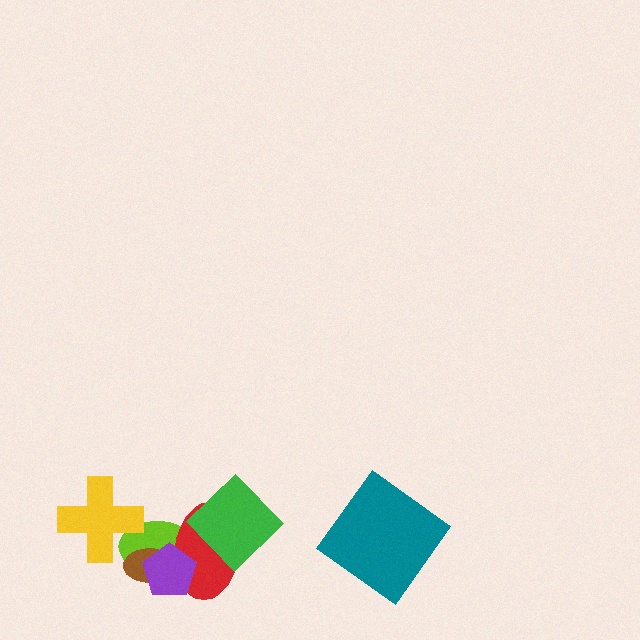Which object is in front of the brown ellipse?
The purple pentagon is in front of the brown ellipse.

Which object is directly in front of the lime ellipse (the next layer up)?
The red ellipse is directly in front of the lime ellipse.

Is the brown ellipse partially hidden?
Yes, it is partially covered by another shape.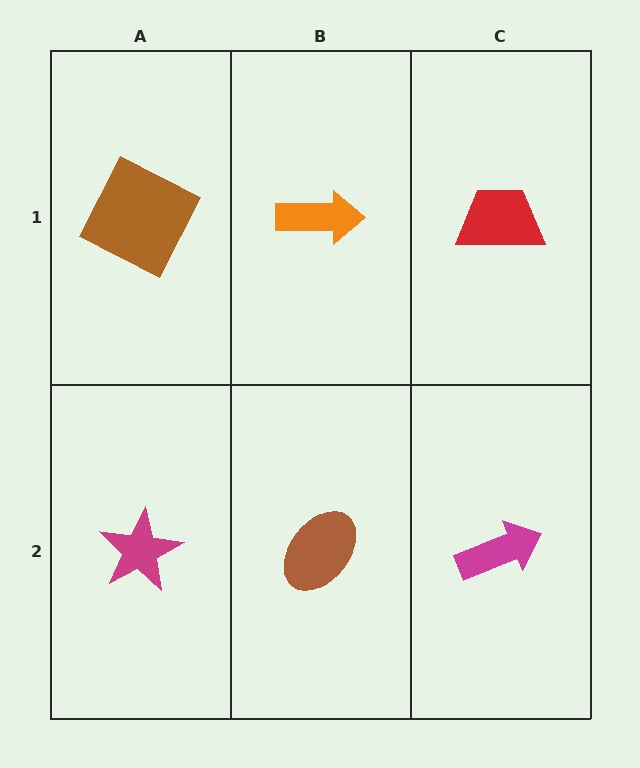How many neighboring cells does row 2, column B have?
3.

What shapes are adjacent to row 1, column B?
A brown ellipse (row 2, column B), a brown square (row 1, column A), a red trapezoid (row 1, column C).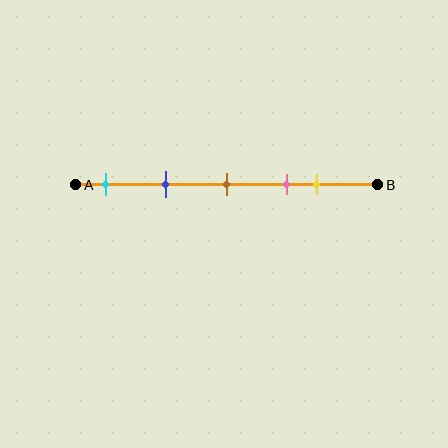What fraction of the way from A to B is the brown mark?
The brown mark is approximately 50% (0.5) of the way from A to B.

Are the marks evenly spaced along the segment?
No, the marks are not evenly spaced.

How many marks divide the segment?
There are 5 marks dividing the segment.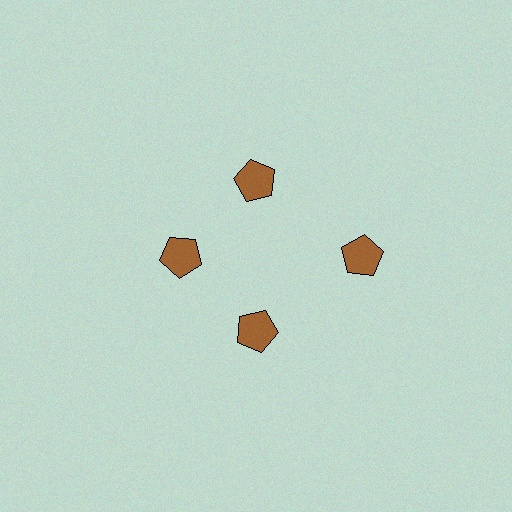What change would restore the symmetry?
The symmetry would be restored by moving it inward, back onto the ring so that all 4 pentagons sit at equal angles and equal distance from the center.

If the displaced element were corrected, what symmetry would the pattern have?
It would have 4-fold rotational symmetry — the pattern would map onto itself every 90 degrees.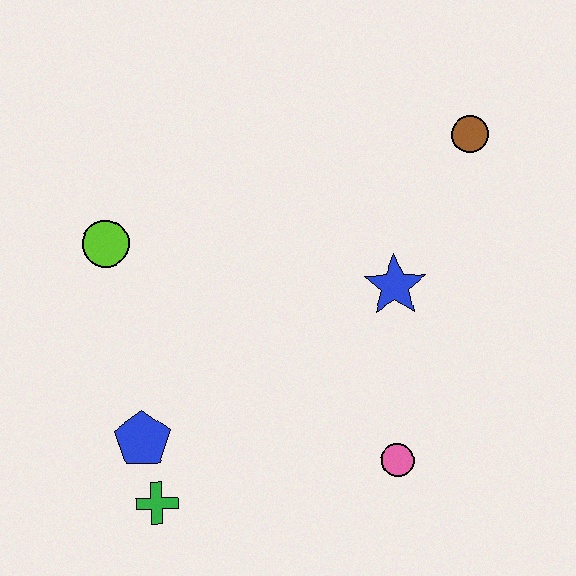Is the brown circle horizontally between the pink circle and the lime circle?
No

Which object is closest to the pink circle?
The blue star is closest to the pink circle.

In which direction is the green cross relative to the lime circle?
The green cross is below the lime circle.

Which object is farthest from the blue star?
The green cross is farthest from the blue star.